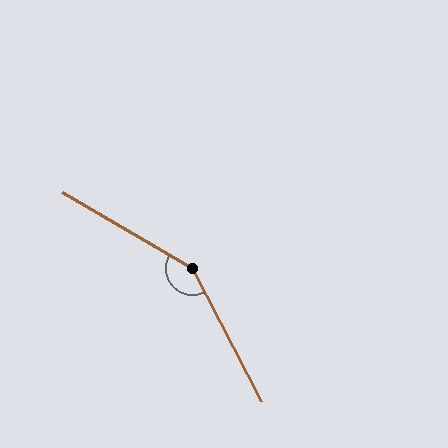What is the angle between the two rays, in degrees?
Approximately 148 degrees.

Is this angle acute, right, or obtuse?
It is obtuse.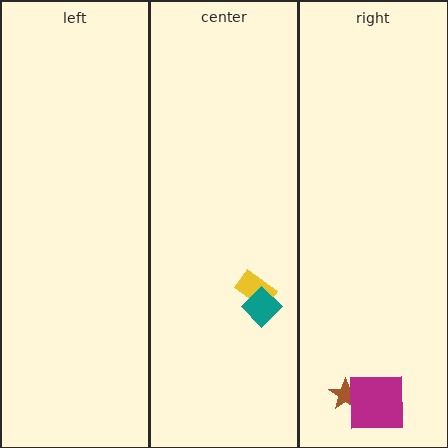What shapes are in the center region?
The yellow rectangle, the teal diamond.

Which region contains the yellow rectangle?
The center region.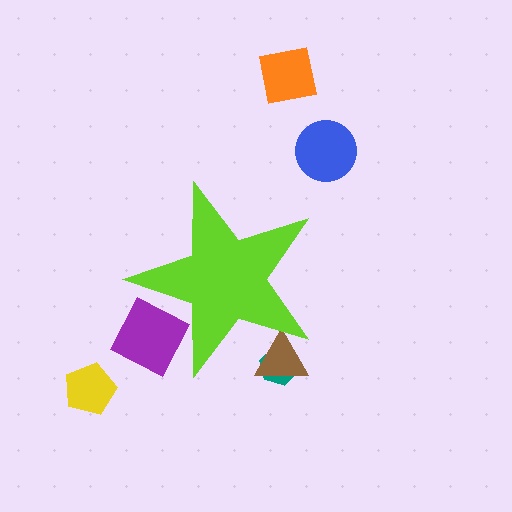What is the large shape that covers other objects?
A lime star.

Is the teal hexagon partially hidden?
Yes, the teal hexagon is partially hidden behind the lime star.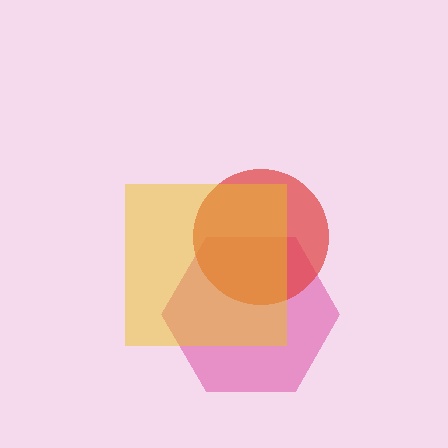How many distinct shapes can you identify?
There are 3 distinct shapes: a magenta hexagon, a red circle, a yellow square.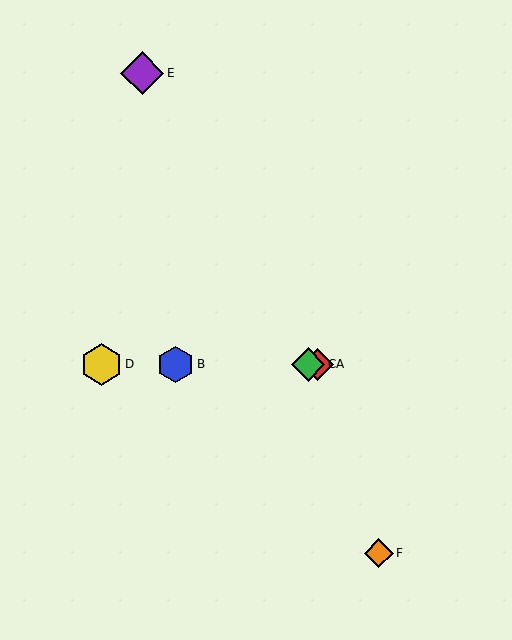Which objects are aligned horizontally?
Objects A, B, C, D are aligned horizontally.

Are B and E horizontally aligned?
No, B is at y≈364 and E is at y≈73.